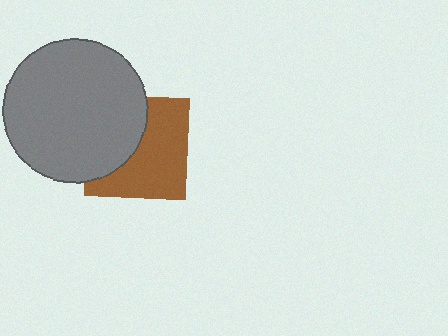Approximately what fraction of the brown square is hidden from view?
Roughly 42% of the brown square is hidden behind the gray circle.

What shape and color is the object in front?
The object in front is a gray circle.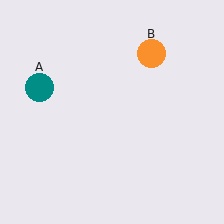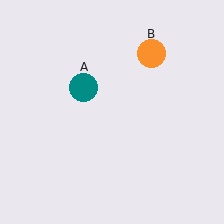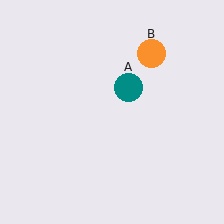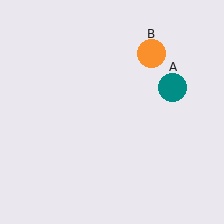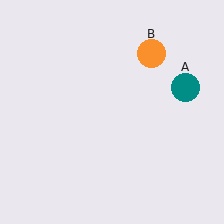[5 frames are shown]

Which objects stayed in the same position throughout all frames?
Orange circle (object B) remained stationary.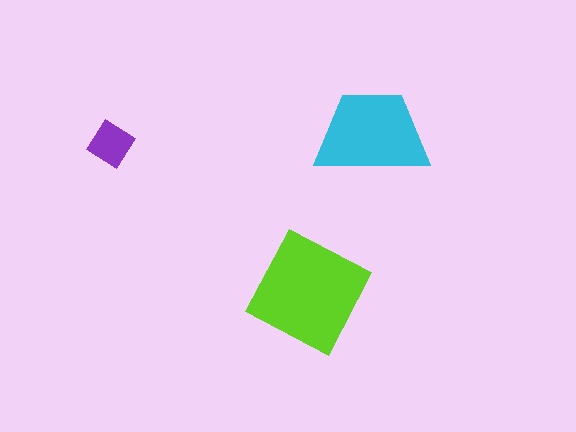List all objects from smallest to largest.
The purple diamond, the cyan trapezoid, the lime square.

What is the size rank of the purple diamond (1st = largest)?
3rd.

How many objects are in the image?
There are 3 objects in the image.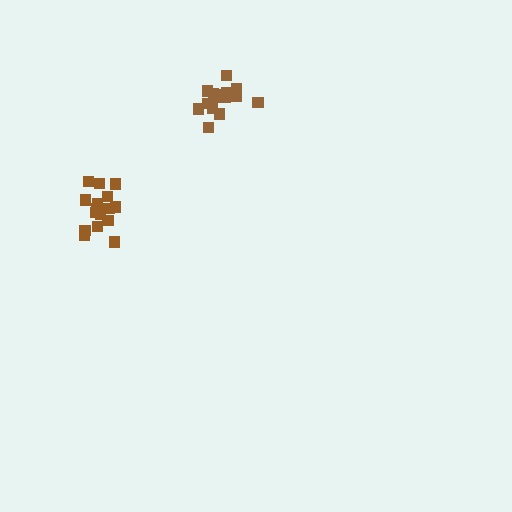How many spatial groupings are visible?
There are 2 spatial groupings.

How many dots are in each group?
Group 1: 18 dots, Group 2: 16 dots (34 total).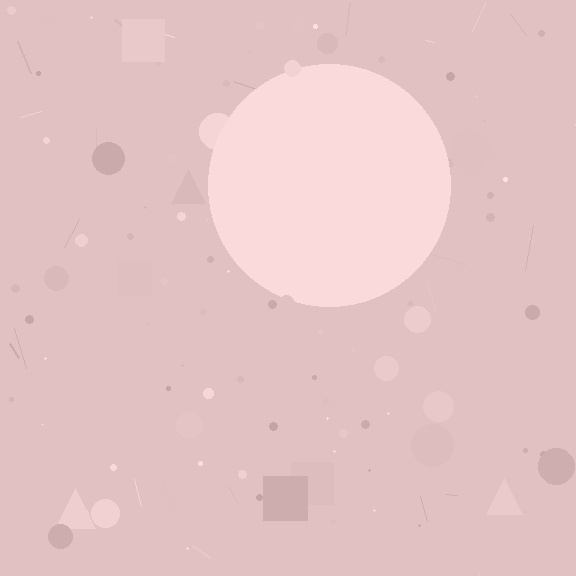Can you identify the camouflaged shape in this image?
The camouflaged shape is a circle.